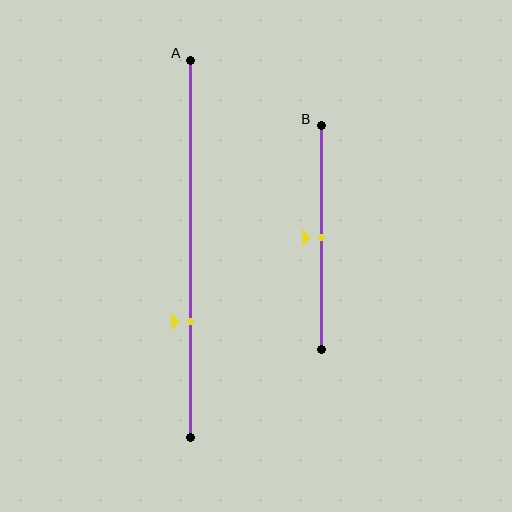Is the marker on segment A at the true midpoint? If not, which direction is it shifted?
No, the marker on segment A is shifted downward by about 19% of the segment length.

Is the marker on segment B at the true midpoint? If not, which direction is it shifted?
Yes, the marker on segment B is at the true midpoint.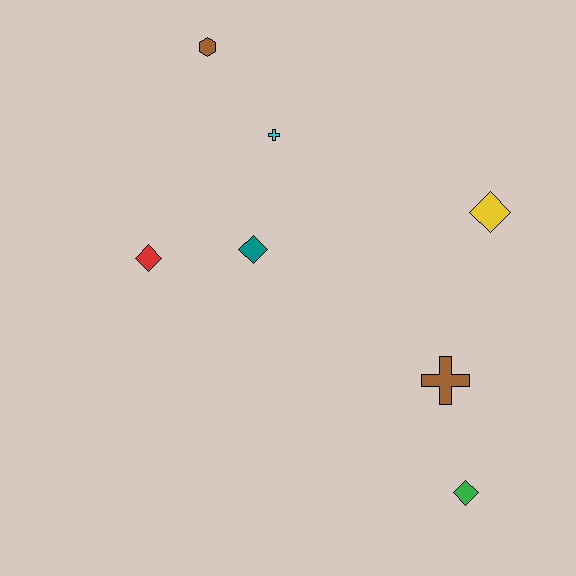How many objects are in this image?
There are 7 objects.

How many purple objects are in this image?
There are no purple objects.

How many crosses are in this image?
There are 2 crosses.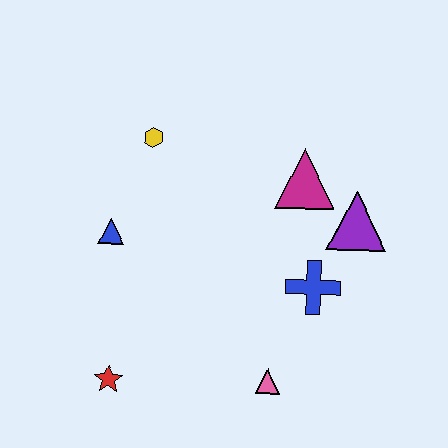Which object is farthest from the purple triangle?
The red star is farthest from the purple triangle.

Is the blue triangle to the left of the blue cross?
Yes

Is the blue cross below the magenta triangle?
Yes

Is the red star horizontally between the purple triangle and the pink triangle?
No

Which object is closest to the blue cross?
The purple triangle is closest to the blue cross.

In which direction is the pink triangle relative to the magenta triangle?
The pink triangle is below the magenta triangle.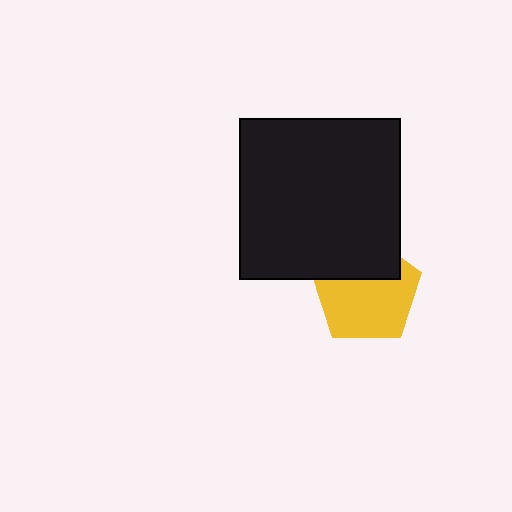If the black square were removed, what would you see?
You would see the complete yellow pentagon.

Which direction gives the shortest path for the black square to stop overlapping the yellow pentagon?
Moving up gives the shortest separation.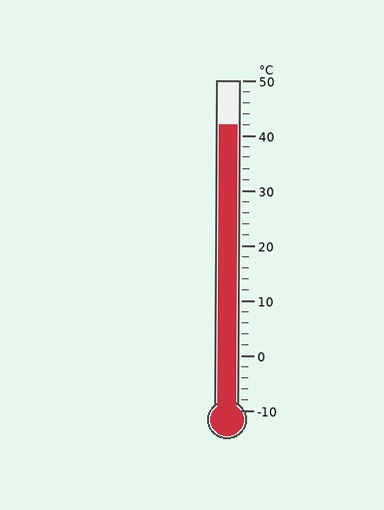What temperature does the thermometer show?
The thermometer shows approximately 42°C.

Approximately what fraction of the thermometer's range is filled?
The thermometer is filled to approximately 85% of its range.